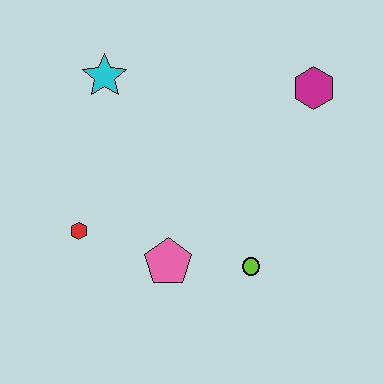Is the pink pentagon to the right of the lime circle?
No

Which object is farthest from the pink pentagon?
The magenta hexagon is farthest from the pink pentagon.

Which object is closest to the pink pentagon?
The lime circle is closest to the pink pentagon.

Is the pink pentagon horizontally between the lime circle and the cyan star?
Yes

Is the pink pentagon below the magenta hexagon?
Yes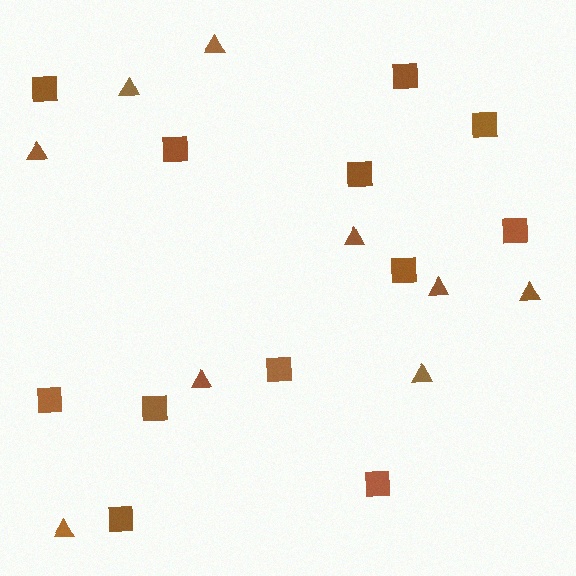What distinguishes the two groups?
There are 2 groups: one group of triangles (9) and one group of squares (12).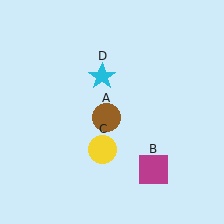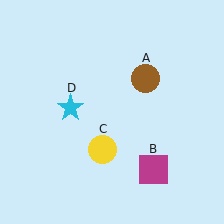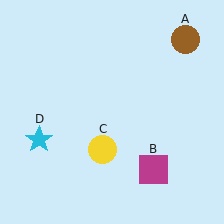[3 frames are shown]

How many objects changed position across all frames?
2 objects changed position: brown circle (object A), cyan star (object D).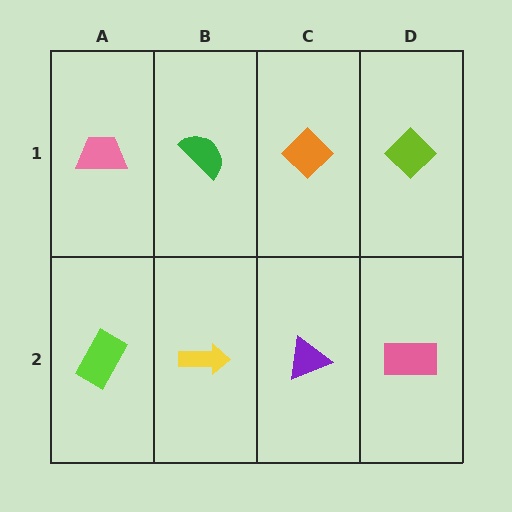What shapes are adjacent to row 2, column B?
A green semicircle (row 1, column B), a lime rectangle (row 2, column A), a purple triangle (row 2, column C).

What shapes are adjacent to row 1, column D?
A pink rectangle (row 2, column D), an orange diamond (row 1, column C).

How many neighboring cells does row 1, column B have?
3.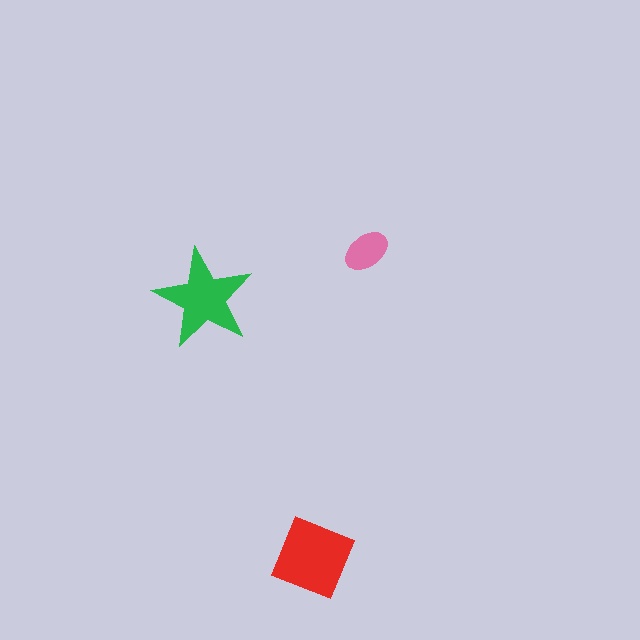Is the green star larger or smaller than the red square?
Smaller.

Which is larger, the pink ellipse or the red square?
The red square.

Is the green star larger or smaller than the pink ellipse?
Larger.